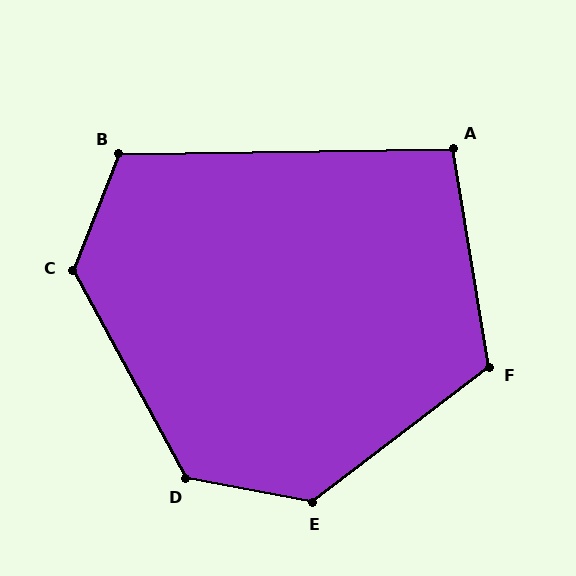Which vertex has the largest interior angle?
E, at approximately 132 degrees.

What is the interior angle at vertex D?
Approximately 129 degrees (obtuse).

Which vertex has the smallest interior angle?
A, at approximately 98 degrees.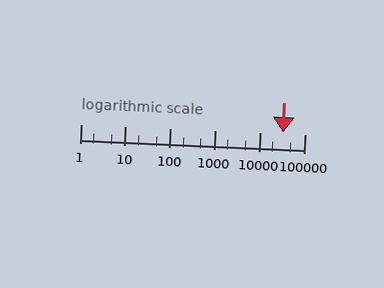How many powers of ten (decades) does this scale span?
The scale spans 5 decades, from 1 to 100000.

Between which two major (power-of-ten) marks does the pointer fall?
The pointer is between 10000 and 100000.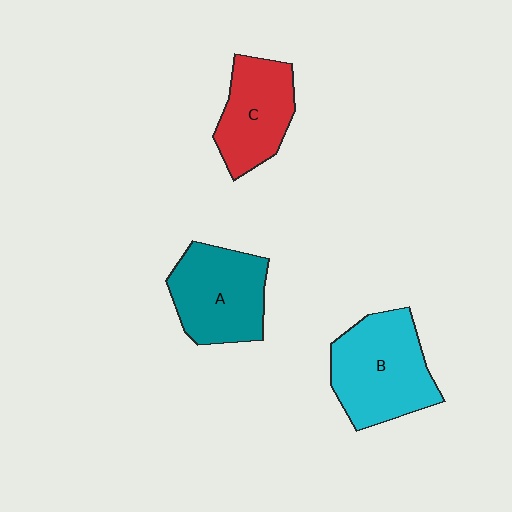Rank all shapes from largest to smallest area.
From largest to smallest: B (cyan), A (teal), C (red).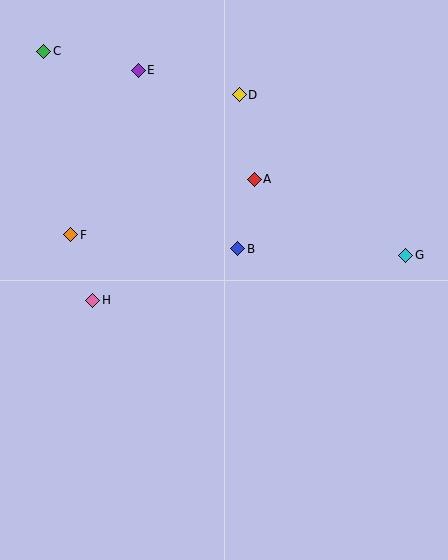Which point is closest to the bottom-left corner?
Point H is closest to the bottom-left corner.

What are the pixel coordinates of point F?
Point F is at (71, 235).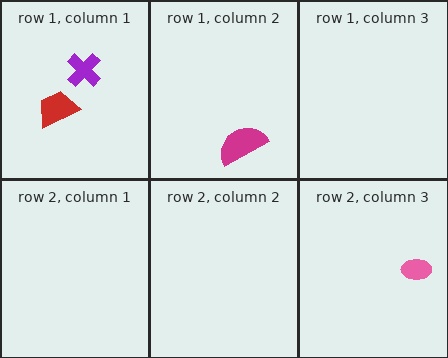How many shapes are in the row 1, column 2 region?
1.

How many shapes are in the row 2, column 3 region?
1.